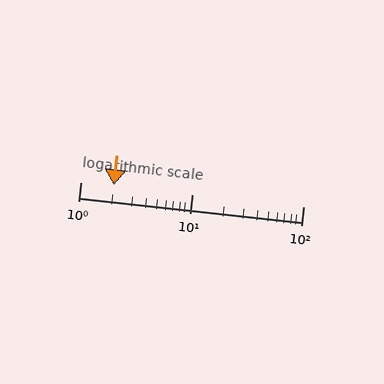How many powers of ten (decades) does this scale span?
The scale spans 2 decades, from 1 to 100.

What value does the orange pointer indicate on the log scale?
The pointer indicates approximately 2.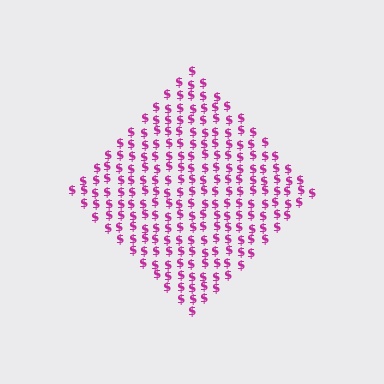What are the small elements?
The small elements are dollar signs.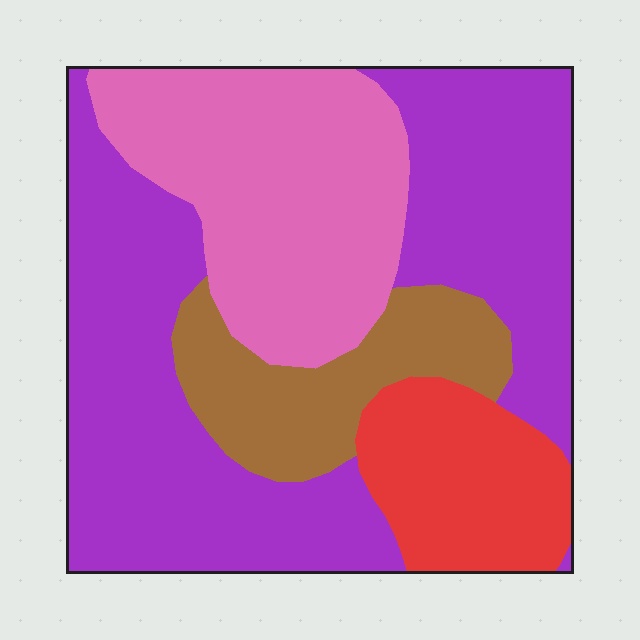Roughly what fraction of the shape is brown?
Brown takes up about one eighth (1/8) of the shape.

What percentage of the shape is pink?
Pink covers 26% of the shape.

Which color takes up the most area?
Purple, at roughly 50%.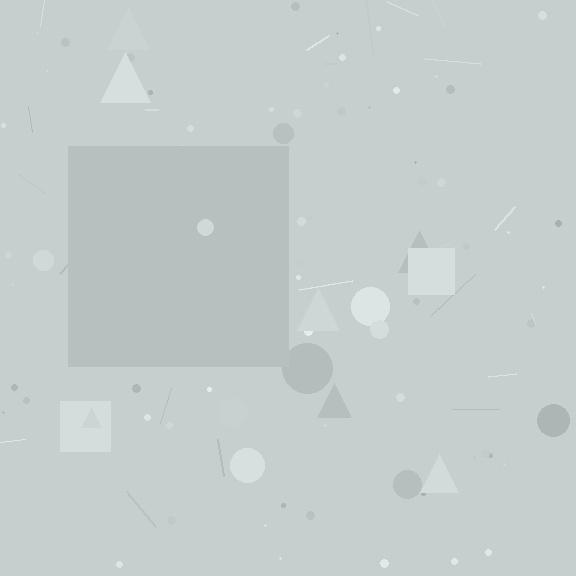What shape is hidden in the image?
A square is hidden in the image.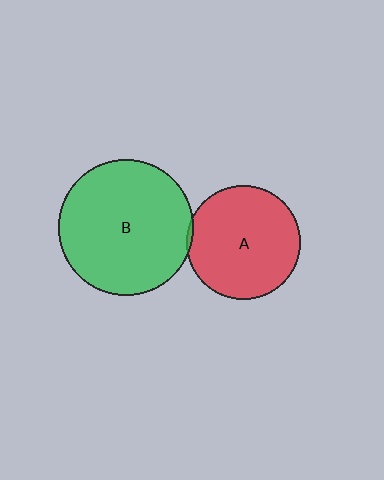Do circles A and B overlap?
Yes.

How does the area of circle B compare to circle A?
Approximately 1.4 times.